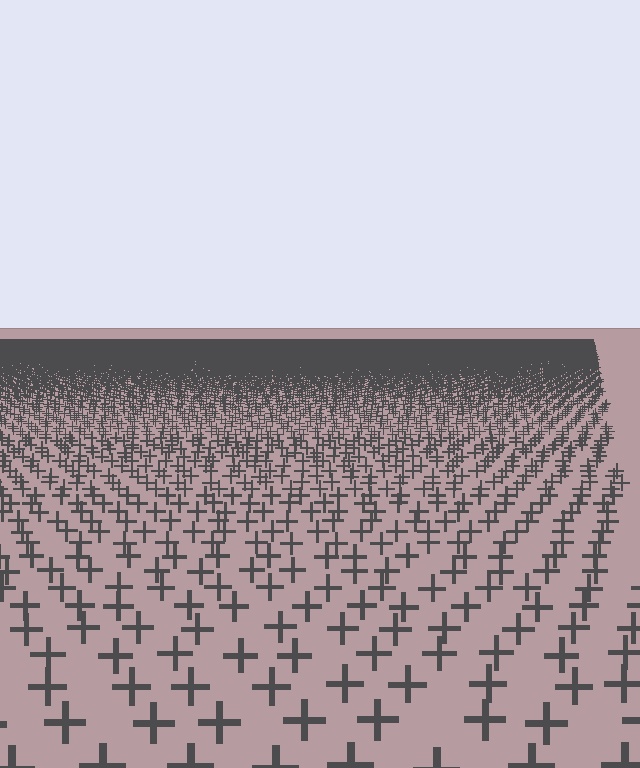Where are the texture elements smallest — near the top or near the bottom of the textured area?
Near the top.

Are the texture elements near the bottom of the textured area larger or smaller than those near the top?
Larger. Near the bottom, elements are closer to the viewer and appear at a bigger on-screen size.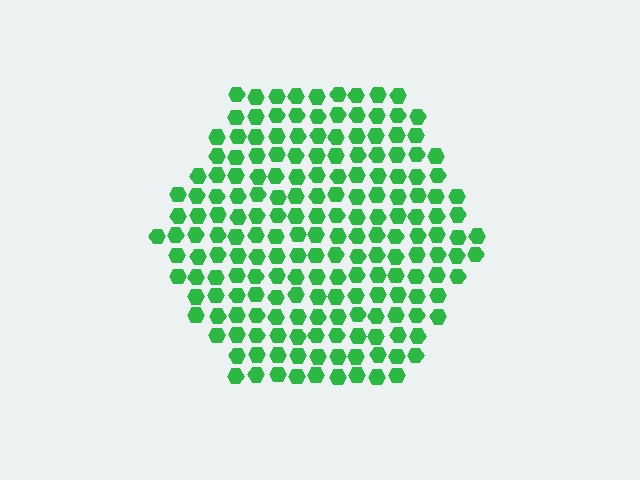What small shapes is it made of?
It is made of small hexagons.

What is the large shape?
The large shape is a hexagon.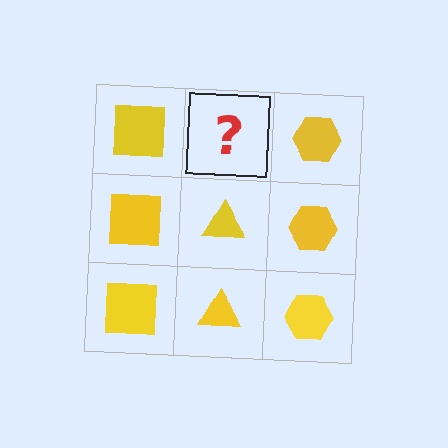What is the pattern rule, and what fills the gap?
The rule is that each column has a consistent shape. The gap should be filled with a yellow triangle.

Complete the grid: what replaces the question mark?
The question mark should be replaced with a yellow triangle.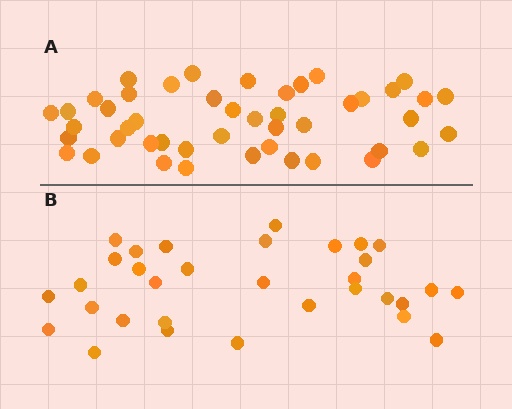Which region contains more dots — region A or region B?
Region A (the top region) has more dots.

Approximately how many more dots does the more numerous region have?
Region A has approximately 15 more dots than region B.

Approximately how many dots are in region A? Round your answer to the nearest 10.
About 50 dots. (The exact count is 46, which rounds to 50.)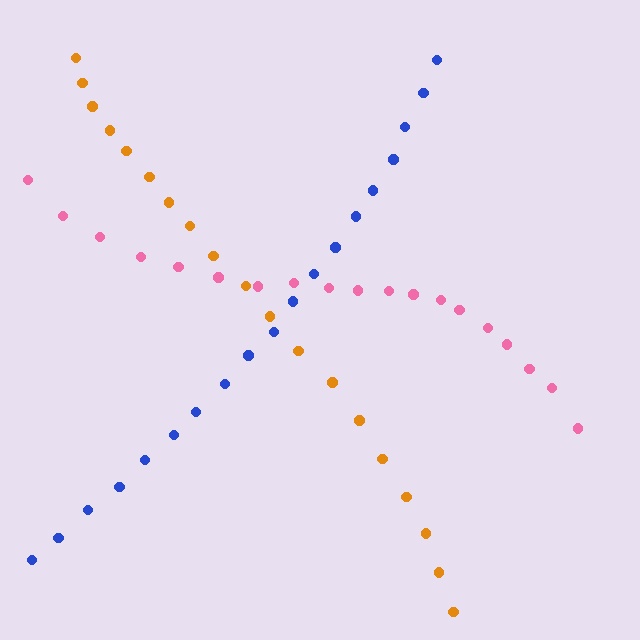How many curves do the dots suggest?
There are 3 distinct paths.